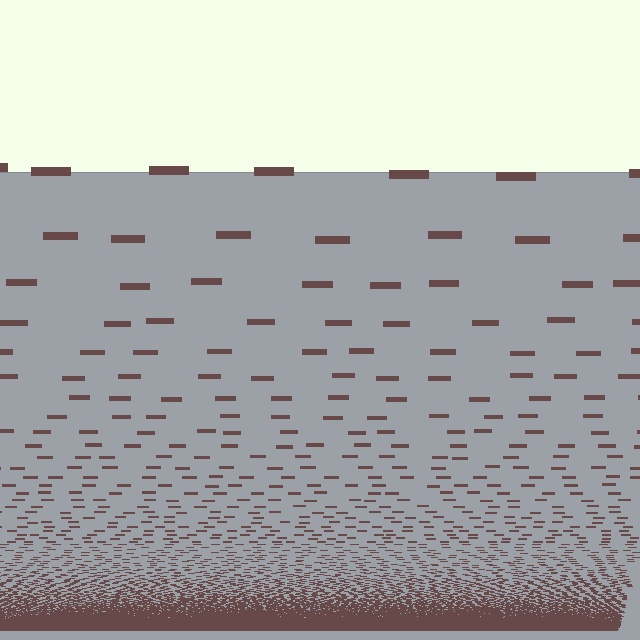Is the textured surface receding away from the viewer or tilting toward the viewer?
The surface appears to tilt toward the viewer. Texture elements get larger and sparser toward the top.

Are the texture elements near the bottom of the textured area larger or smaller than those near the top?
Smaller. The gradient is inverted — elements near the bottom are smaller and denser.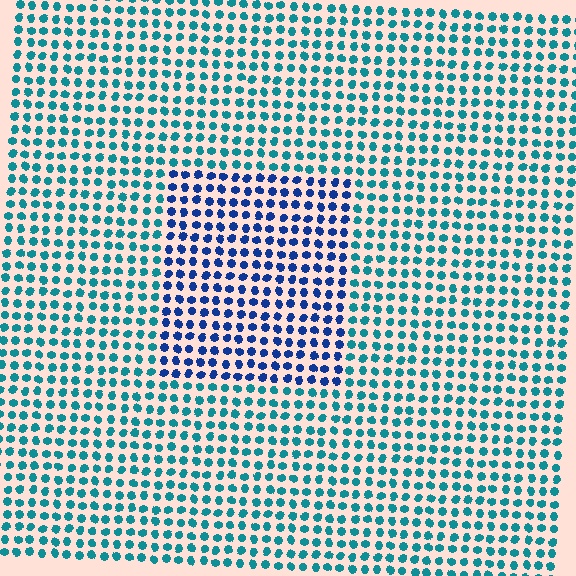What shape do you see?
I see a rectangle.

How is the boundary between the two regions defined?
The boundary is defined purely by a slight shift in hue (about 39 degrees). Spacing, size, and orientation are identical on both sides.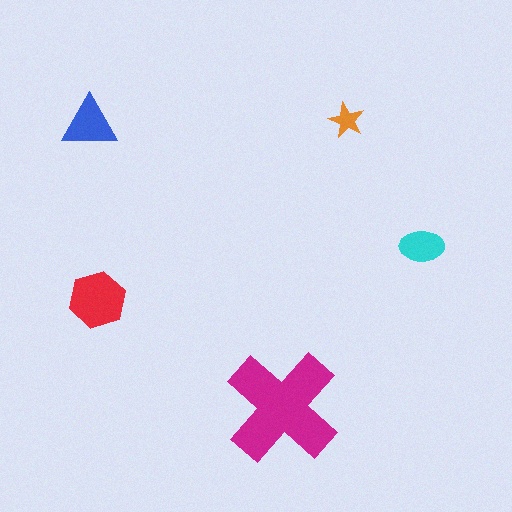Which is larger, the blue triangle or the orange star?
The blue triangle.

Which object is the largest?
The magenta cross.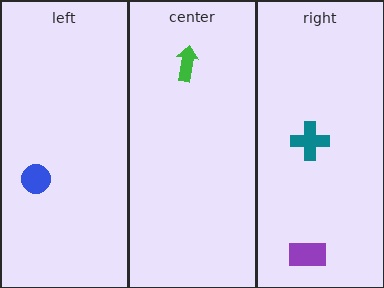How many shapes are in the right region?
2.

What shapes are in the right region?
The teal cross, the purple rectangle.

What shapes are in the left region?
The blue circle.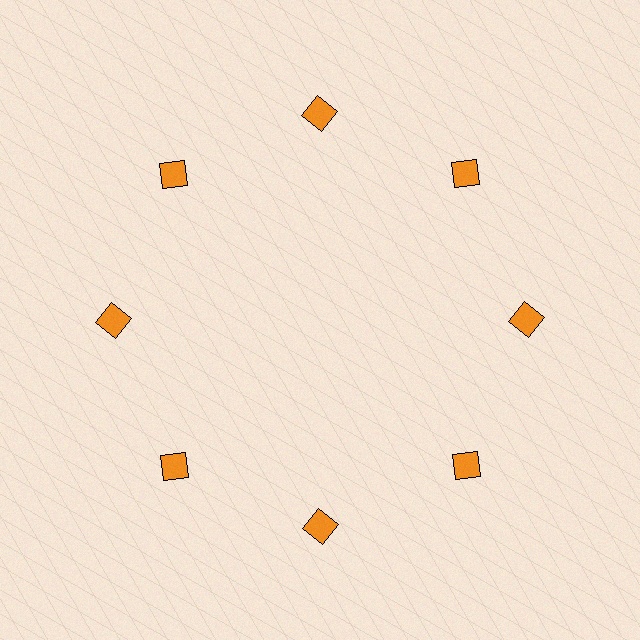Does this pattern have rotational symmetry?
Yes, this pattern has 8-fold rotational symmetry. It looks the same after rotating 45 degrees around the center.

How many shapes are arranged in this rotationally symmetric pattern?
There are 8 shapes, arranged in 8 groups of 1.